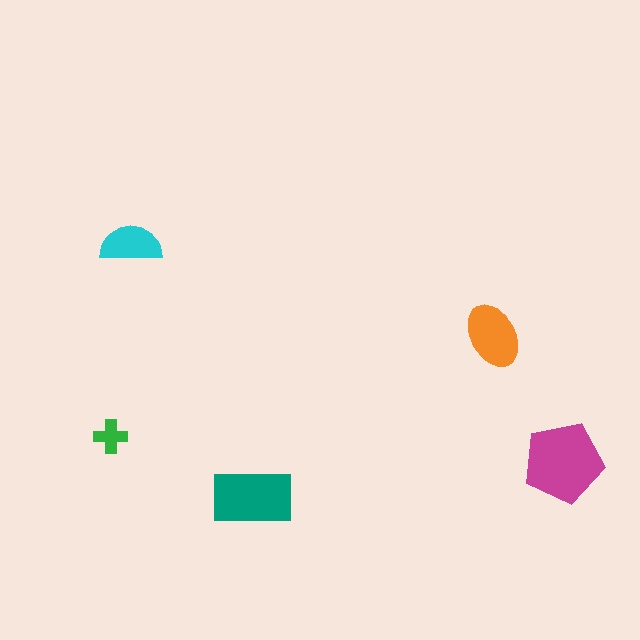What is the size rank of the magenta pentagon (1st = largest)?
1st.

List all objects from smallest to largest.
The green cross, the cyan semicircle, the orange ellipse, the teal rectangle, the magenta pentagon.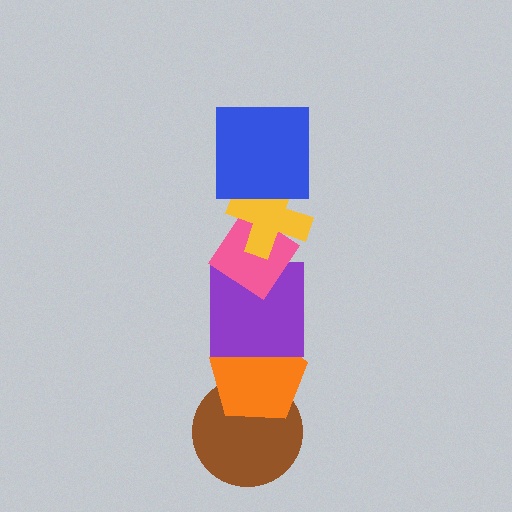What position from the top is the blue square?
The blue square is 1st from the top.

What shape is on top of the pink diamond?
The yellow cross is on top of the pink diamond.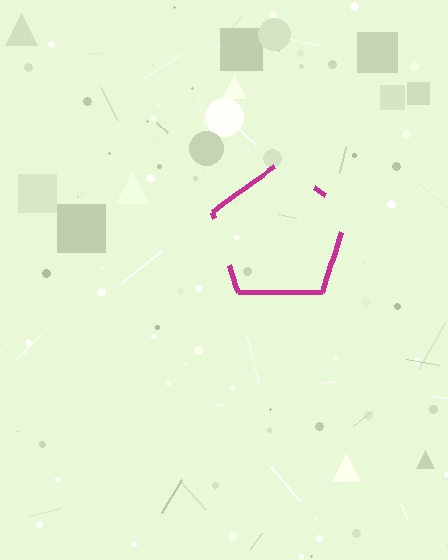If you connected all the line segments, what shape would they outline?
They would outline a pentagon.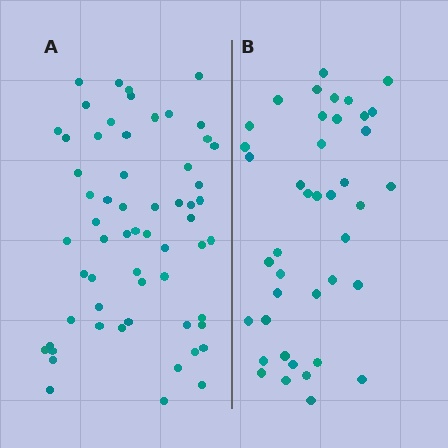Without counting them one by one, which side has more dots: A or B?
Region A (the left region) has more dots.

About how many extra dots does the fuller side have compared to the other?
Region A has approximately 20 more dots than region B.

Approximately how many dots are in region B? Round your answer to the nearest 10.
About 40 dots. (The exact count is 41, which rounds to 40.)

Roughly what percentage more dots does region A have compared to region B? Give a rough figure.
About 45% more.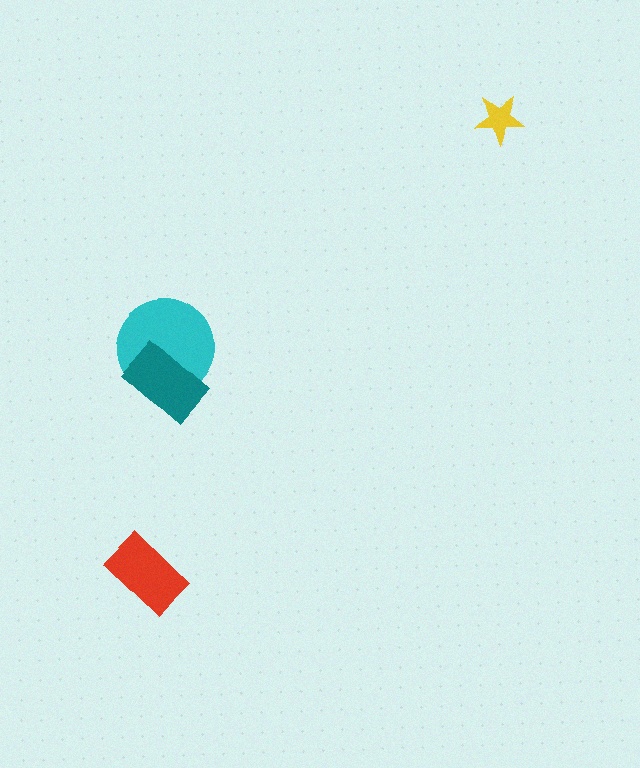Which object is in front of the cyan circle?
The teal rectangle is in front of the cyan circle.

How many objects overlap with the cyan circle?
1 object overlaps with the cyan circle.